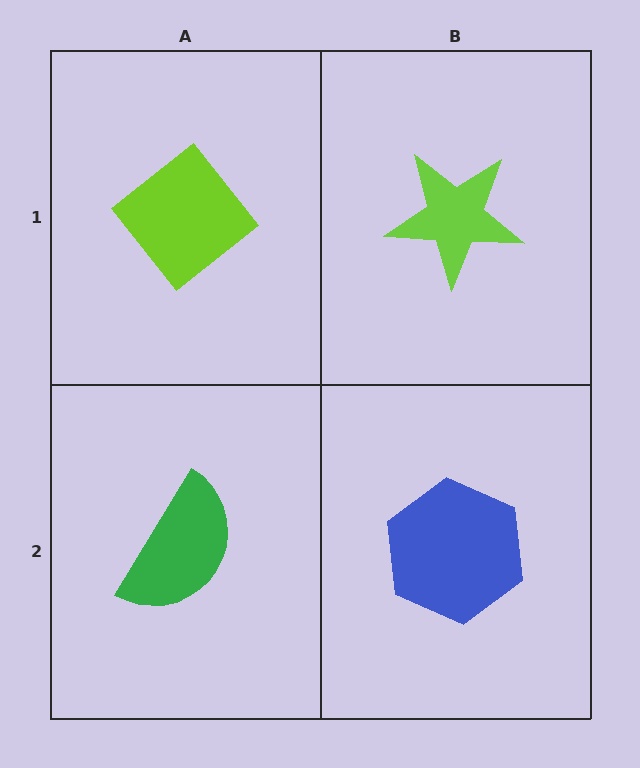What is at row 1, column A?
A lime diamond.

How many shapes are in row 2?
2 shapes.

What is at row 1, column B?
A lime star.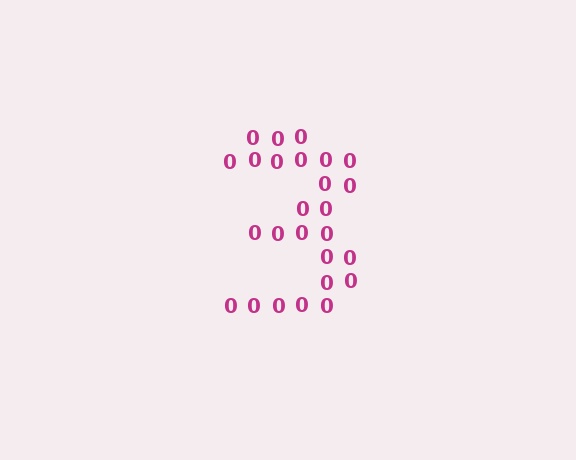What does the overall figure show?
The overall figure shows the digit 3.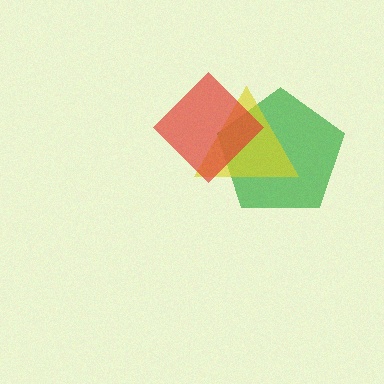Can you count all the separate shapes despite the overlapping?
Yes, there are 3 separate shapes.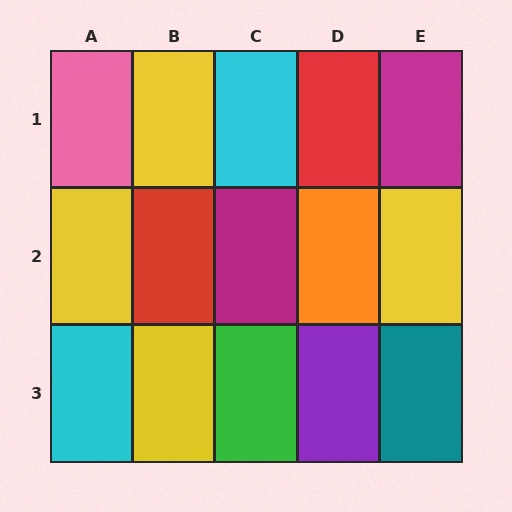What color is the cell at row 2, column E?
Yellow.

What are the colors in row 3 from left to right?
Cyan, yellow, green, purple, teal.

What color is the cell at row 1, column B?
Yellow.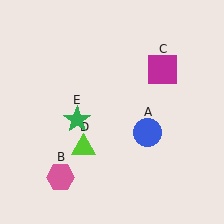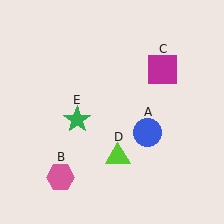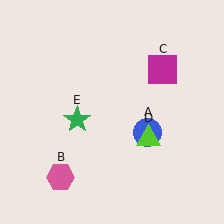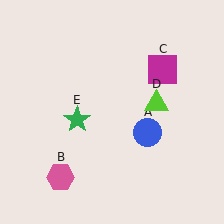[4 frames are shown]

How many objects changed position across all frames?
1 object changed position: lime triangle (object D).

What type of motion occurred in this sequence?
The lime triangle (object D) rotated counterclockwise around the center of the scene.